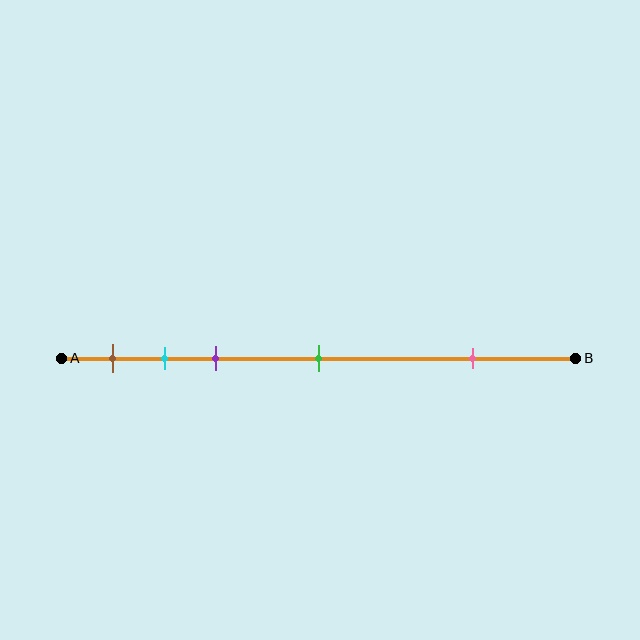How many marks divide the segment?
There are 5 marks dividing the segment.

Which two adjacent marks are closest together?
The cyan and purple marks are the closest adjacent pair.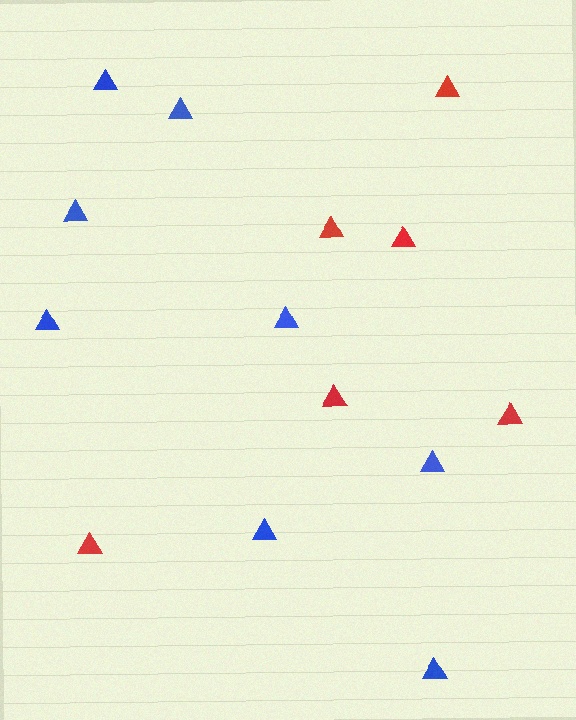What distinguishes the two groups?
There are 2 groups: one group of blue triangles (8) and one group of red triangles (6).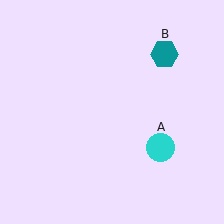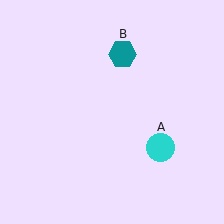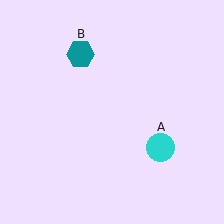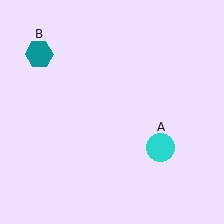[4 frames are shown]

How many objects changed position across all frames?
1 object changed position: teal hexagon (object B).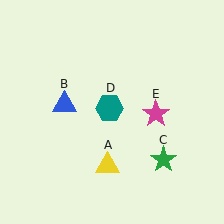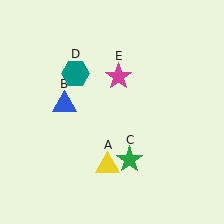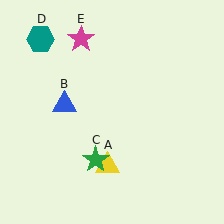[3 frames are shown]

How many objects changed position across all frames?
3 objects changed position: green star (object C), teal hexagon (object D), magenta star (object E).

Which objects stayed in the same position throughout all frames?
Yellow triangle (object A) and blue triangle (object B) remained stationary.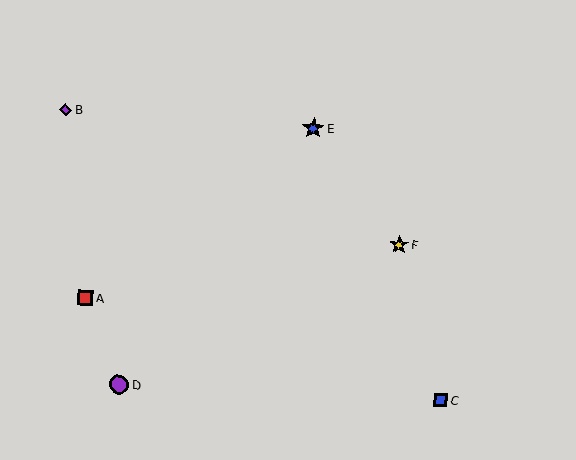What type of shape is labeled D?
Shape D is a purple circle.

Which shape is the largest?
The blue star (labeled E) is the largest.